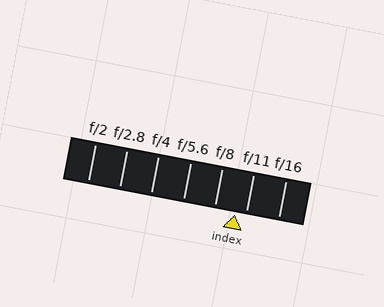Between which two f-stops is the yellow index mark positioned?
The index mark is between f/8 and f/11.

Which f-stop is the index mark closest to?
The index mark is closest to f/11.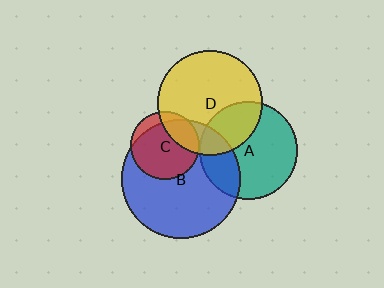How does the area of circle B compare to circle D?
Approximately 1.3 times.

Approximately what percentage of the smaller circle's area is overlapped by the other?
Approximately 30%.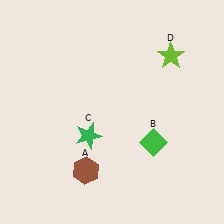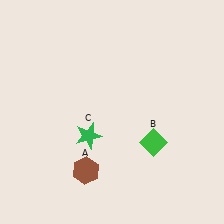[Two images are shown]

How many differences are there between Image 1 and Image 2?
There is 1 difference between the two images.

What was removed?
The lime star (D) was removed in Image 2.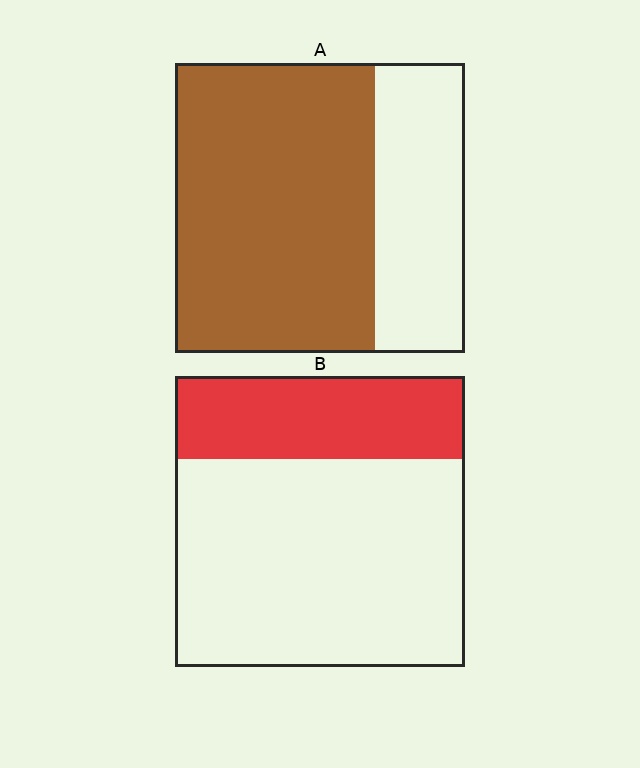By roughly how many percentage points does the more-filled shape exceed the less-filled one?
By roughly 40 percentage points (A over B).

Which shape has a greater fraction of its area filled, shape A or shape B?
Shape A.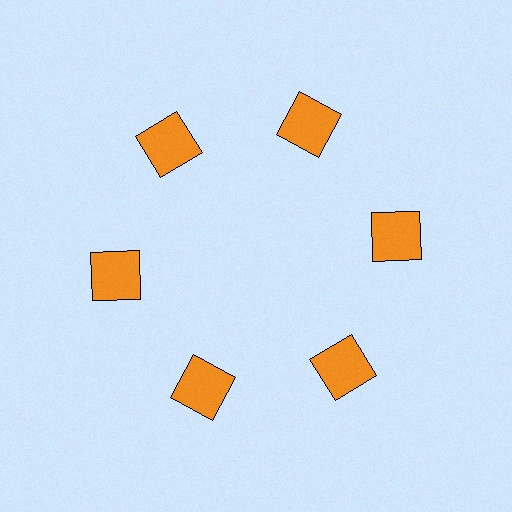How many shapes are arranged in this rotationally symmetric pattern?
There are 6 shapes, arranged in 6 groups of 1.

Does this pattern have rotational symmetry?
Yes, this pattern has 6-fold rotational symmetry. It looks the same after rotating 60 degrees around the center.